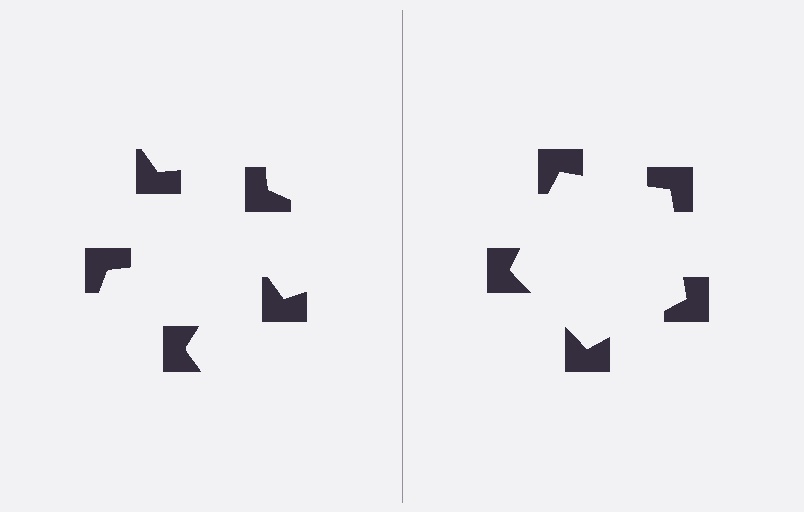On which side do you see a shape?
An illusory pentagon appears on the right side. On the left side the wedge cuts are rotated, so no coherent shape forms.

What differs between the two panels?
The notched squares are positioned identically on both sides; only the wedge orientations differ. On the right they align to a pentagon; on the left they are misaligned.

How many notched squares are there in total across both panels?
10 — 5 on each side.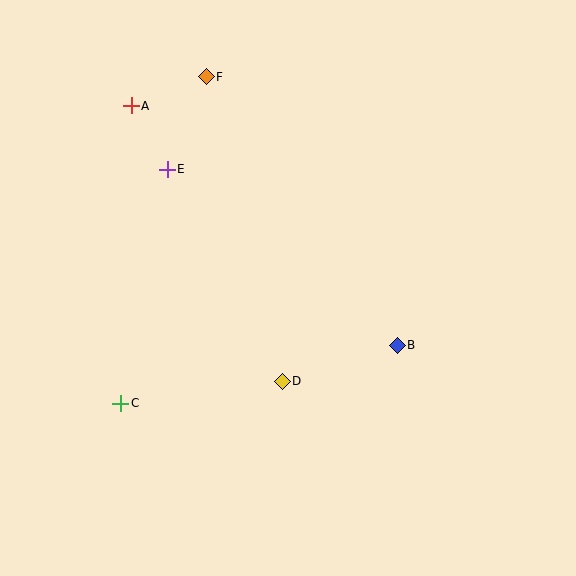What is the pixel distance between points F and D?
The distance between F and D is 314 pixels.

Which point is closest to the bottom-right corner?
Point B is closest to the bottom-right corner.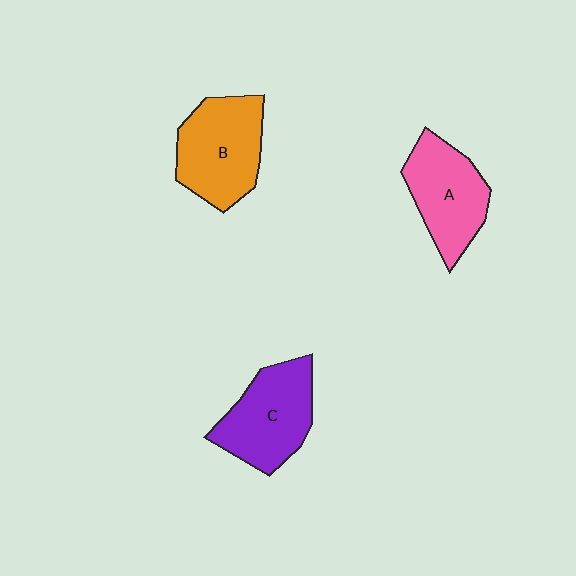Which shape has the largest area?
Shape B (orange).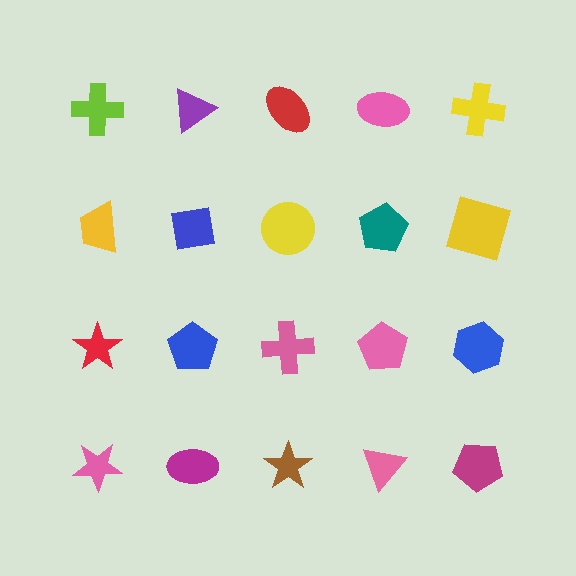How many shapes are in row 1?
5 shapes.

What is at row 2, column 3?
A yellow circle.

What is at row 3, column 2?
A blue pentagon.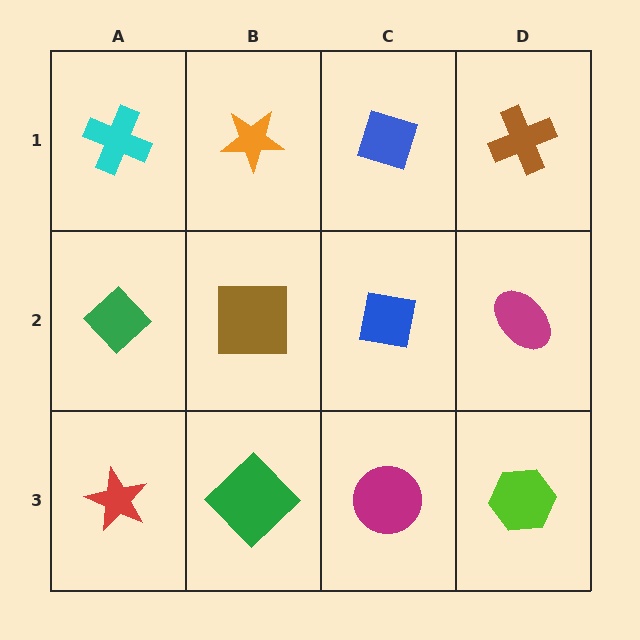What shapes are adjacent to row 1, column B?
A brown square (row 2, column B), a cyan cross (row 1, column A), a blue diamond (row 1, column C).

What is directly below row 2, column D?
A lime hexagon.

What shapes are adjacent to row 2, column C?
A blue diamond (row 1, column C), a magenta circle (row 3, column C), a brown square (row 2, column B), a magenta ellipse (row 2, column D).